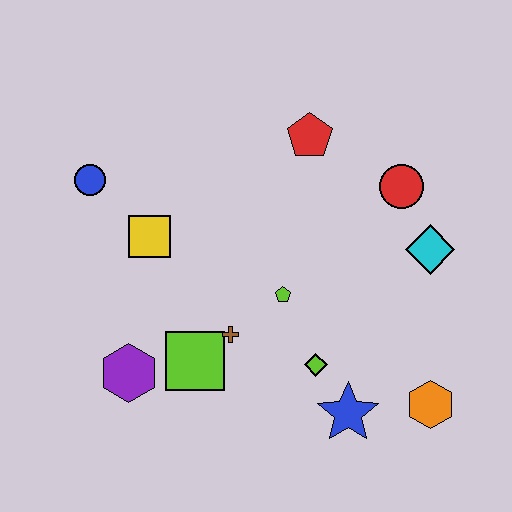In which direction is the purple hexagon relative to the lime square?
The purple hexagon is to the left of the lime square.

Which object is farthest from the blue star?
The blue circle is farthest from the blue star.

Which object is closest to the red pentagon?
The red circle is closest to the red pentagon.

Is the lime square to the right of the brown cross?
No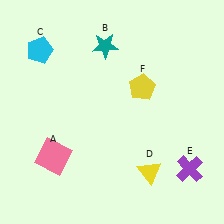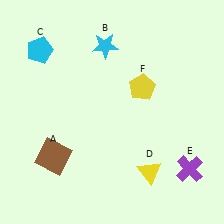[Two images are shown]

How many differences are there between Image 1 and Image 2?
There are 2 differences between the two images.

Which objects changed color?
A changed from pink to brown. B changed from teal to cyan.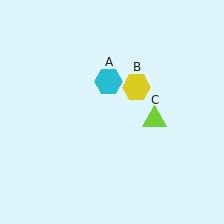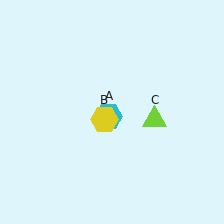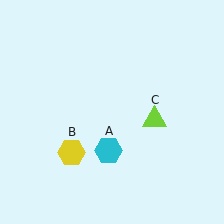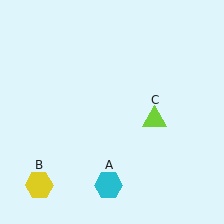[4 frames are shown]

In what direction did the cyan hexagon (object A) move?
The cyan hexagon (object A) moved down.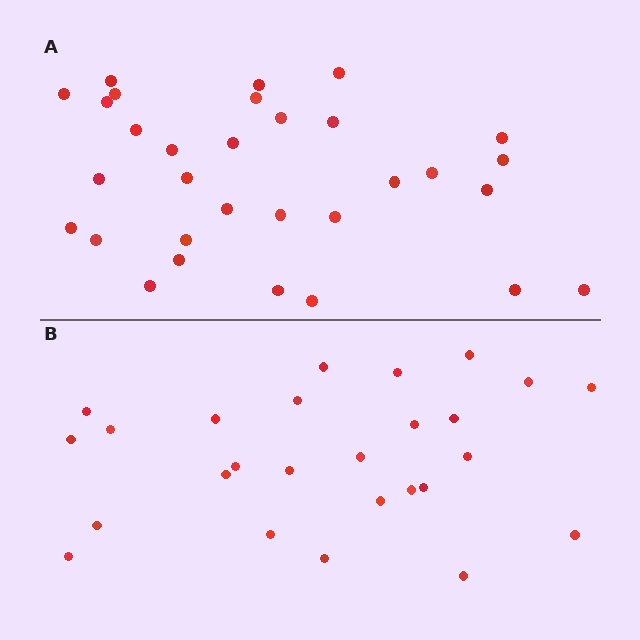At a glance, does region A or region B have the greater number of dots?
Region A (the top region) has more dots.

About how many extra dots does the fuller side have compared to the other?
Region A has about 5 more dots than region B.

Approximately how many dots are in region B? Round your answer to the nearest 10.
About 30 dots. (The exact count is 26, which rounds to 30.)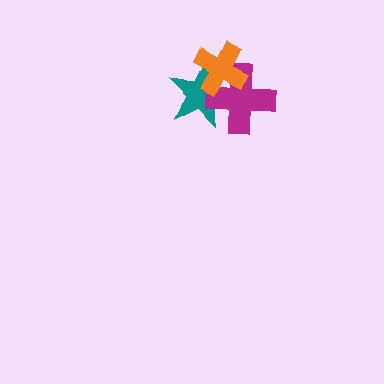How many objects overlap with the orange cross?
2 objects overlap with the orange cross.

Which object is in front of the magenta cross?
The orange cross is in front of the magenta cross.